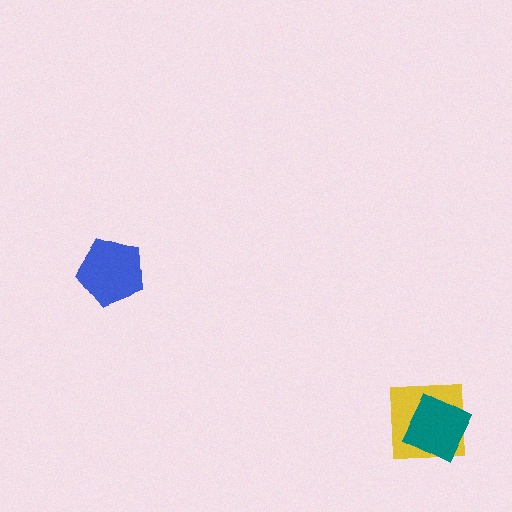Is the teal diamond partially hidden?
No, no other shape covers it.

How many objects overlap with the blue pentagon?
0 objects overlap with the blue pentagon.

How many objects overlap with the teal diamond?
1 object overlaps with the teal diamond.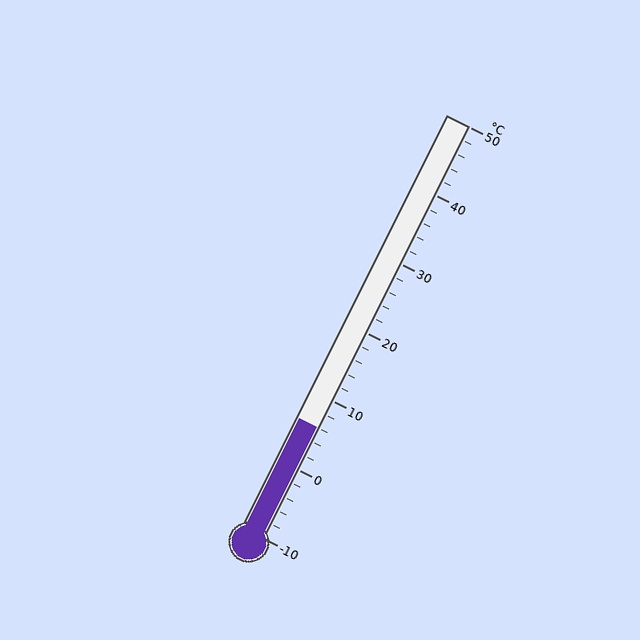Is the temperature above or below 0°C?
The temperature is above 0°C.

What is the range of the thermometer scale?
The thermometer scale ranges from -10°C to 50°C.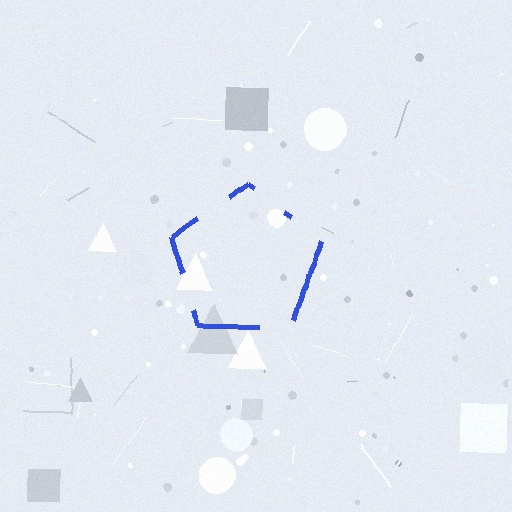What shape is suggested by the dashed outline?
The dashed outline suggests a pentagon.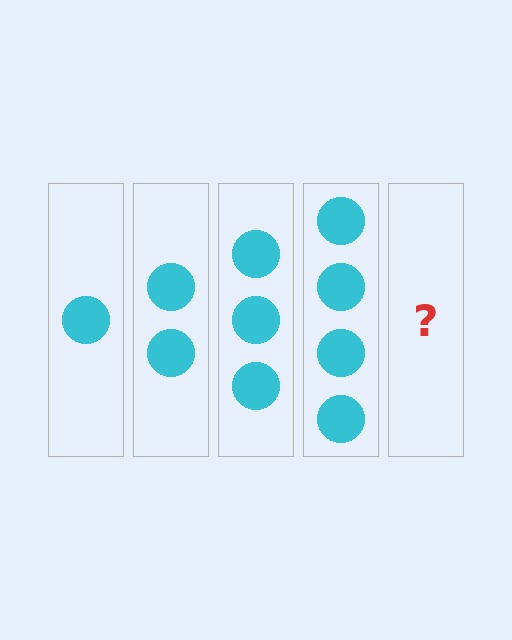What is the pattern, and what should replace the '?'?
The pattern is that each step adds one more circle. The '?' should be 5 circles.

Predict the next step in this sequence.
The next step is 5 circles.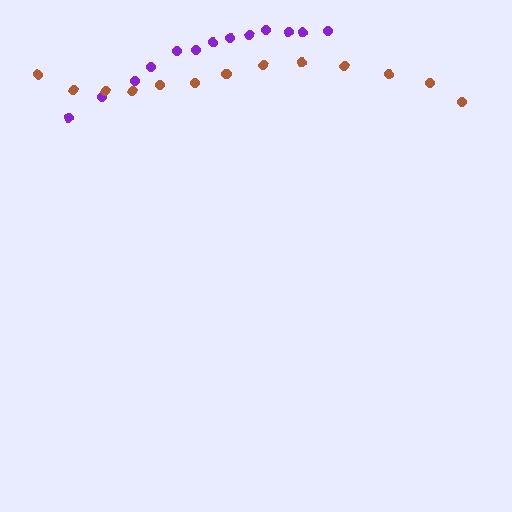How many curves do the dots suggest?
There are 2 distinct paths.